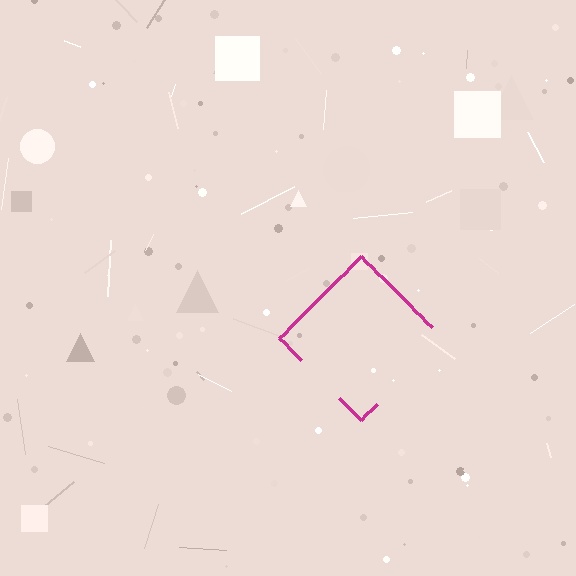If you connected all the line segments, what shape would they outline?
They would outline a diamond.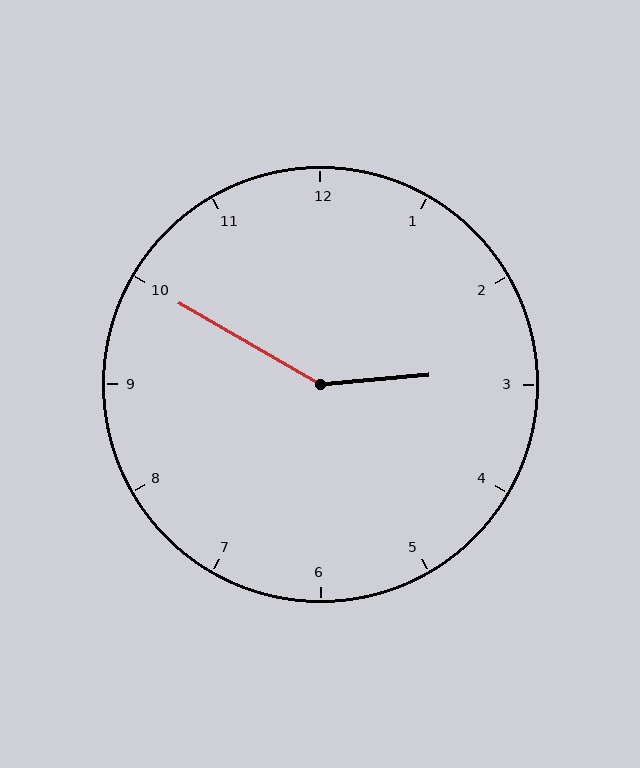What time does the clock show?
2:50.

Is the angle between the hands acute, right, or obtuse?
It is obtuse.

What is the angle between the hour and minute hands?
Approximately 145 degrees.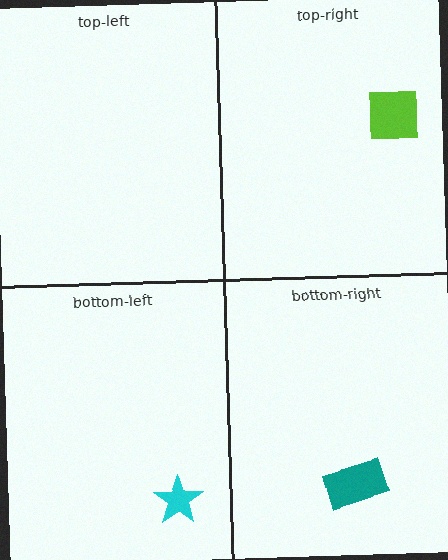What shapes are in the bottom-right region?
The teal rectangle.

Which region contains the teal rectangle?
The bottom-right region.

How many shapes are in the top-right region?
1.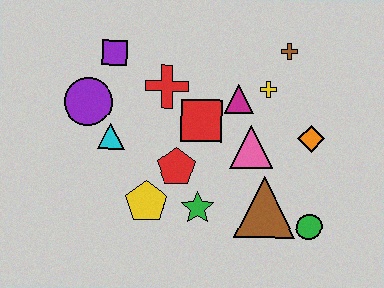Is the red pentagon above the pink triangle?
No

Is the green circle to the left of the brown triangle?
No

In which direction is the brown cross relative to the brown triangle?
The brown cross is above the brown triangle.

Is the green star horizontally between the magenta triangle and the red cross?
Yes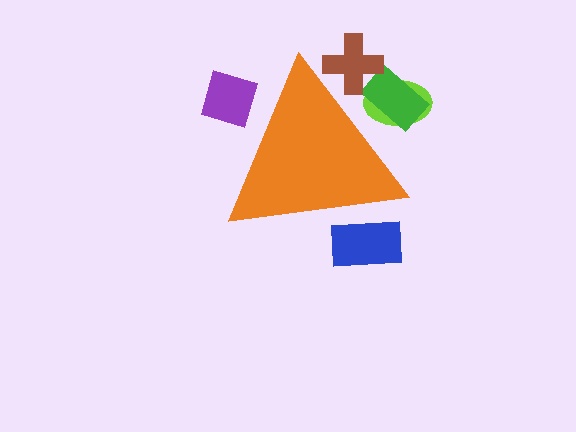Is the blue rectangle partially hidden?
Yes, the blue rectangle is partially hidden behind the orange triangle.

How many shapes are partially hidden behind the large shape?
5 shapes are partially hidden.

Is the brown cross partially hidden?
Yes, the brown cross is partially hidden behind the orange triangle.